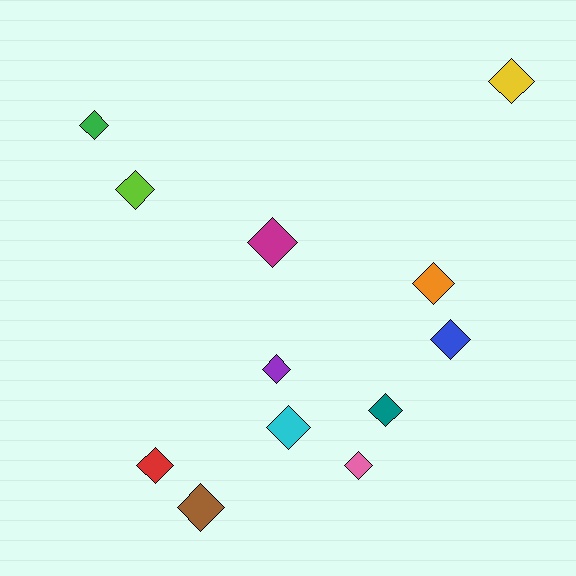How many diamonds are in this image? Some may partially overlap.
There are 12 diamonds.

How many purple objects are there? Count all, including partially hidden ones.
There is 1 purple object.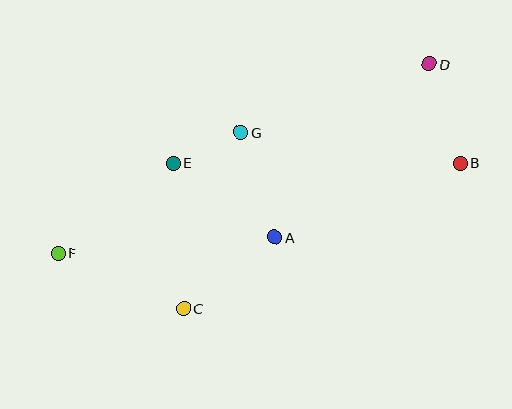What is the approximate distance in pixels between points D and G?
The distance between D and G is approximately 201 pixels.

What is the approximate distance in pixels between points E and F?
The distance between E and F is approximately 146 pixels.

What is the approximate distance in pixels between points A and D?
The distance between A and D is approximately 232 pixels.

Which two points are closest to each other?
Points E and G are closest to each other.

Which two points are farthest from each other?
Points D and F are farthest from each other.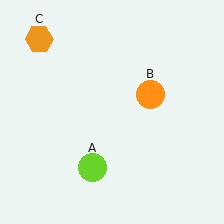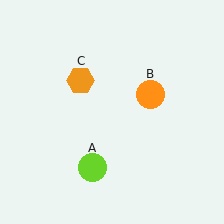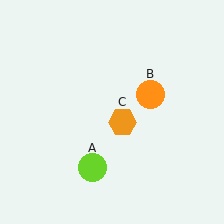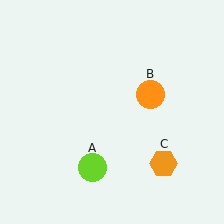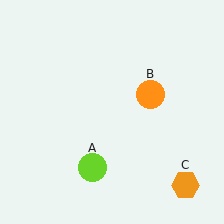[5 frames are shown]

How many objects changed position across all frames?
1 object changed position: orange hexagon (object C).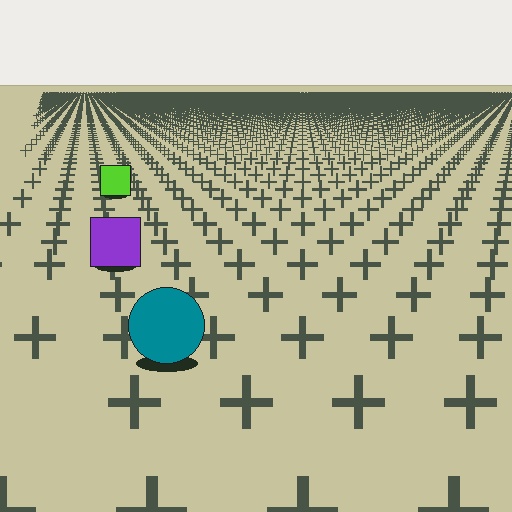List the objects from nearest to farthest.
From nearest to farthest: the teal circle, the purple square, the lime square.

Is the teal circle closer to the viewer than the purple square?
Yes. The teal circle is closer — you can tell from the texture gradient: the ground texture is coarser near it.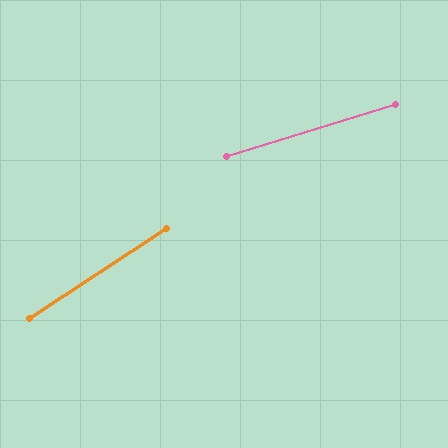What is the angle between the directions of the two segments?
Approximately 16 degrees.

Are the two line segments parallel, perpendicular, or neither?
Neither parallel nor perpendicular — they differ by about 16°.